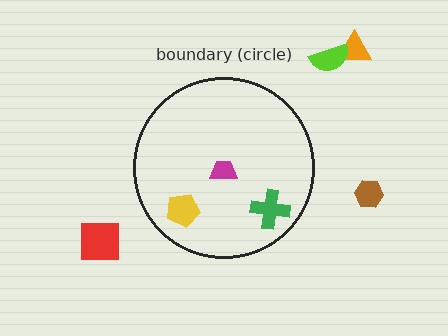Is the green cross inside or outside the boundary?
Inside.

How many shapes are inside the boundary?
3 inside, 4 outside.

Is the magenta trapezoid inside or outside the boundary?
Inside.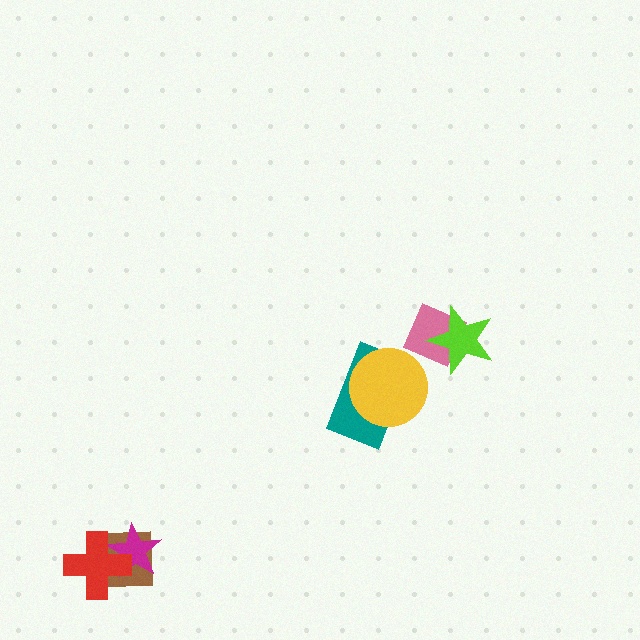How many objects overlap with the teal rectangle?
1 object overlaps with the teal rectangle.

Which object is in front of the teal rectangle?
The yellow circle is in front of the teal rectangle.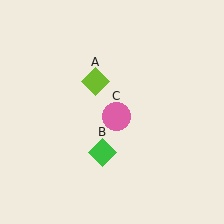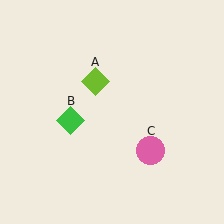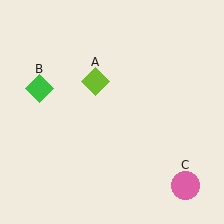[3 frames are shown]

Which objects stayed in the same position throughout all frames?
Lime diamond (object A) remained stationary.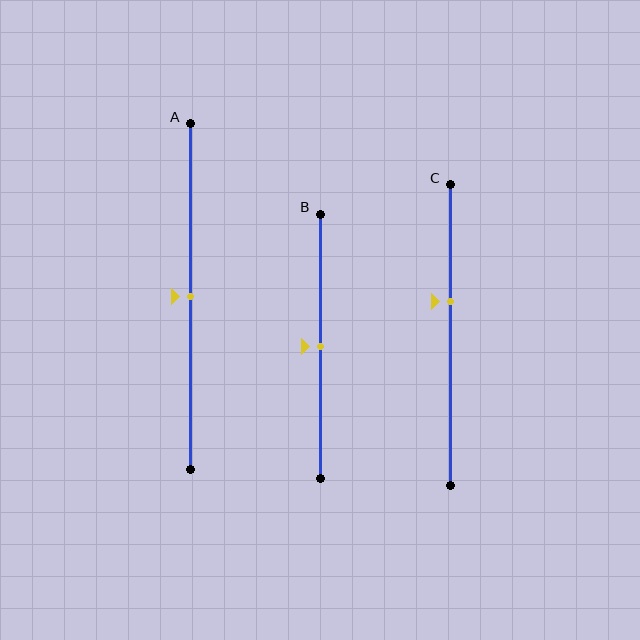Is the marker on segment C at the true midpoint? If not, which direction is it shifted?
No, the marker on segment C is shifted upward by about 11% of the segment length.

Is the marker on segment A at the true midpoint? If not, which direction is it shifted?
Yes, the marker on segment A is at the true midpoint.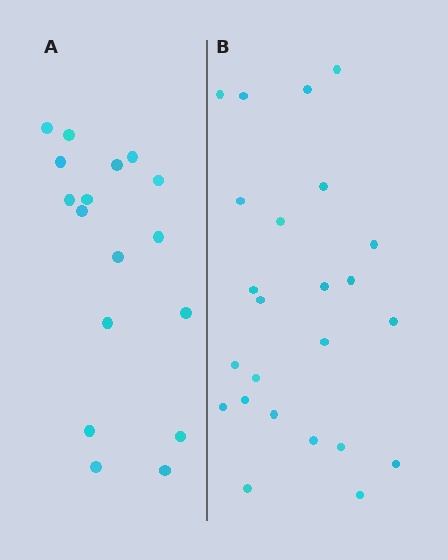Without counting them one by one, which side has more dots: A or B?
Region B (the right region) has more dots.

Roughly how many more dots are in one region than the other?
Region B has roughly 8 or so more dots than region A.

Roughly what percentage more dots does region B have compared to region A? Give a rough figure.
About 40% more.